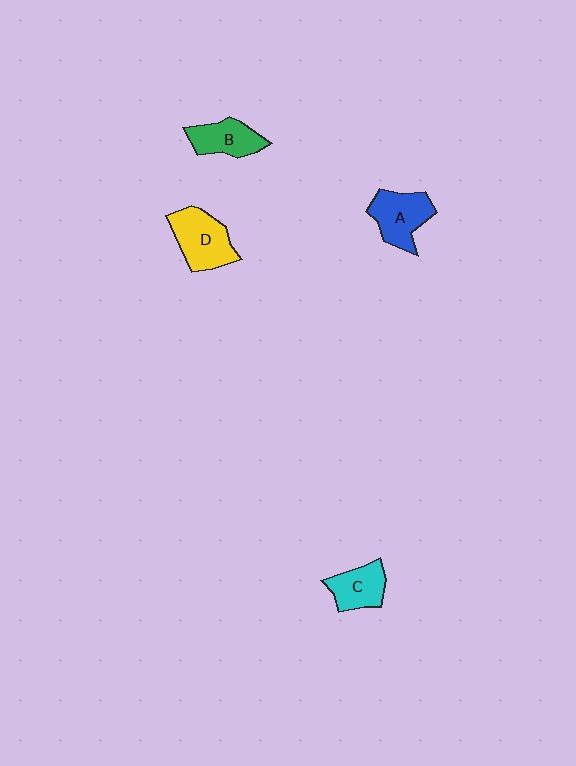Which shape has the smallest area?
Shape C (cyan).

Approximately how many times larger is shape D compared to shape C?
Approximately 1.4 times.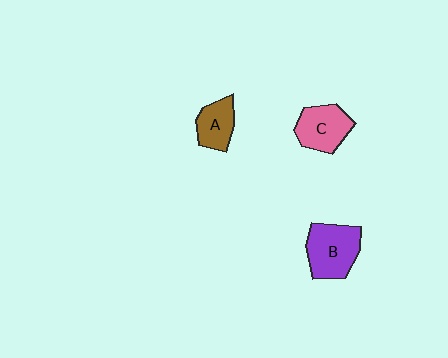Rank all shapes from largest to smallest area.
From largest to smallest: B (purple), C (pink), A (brown).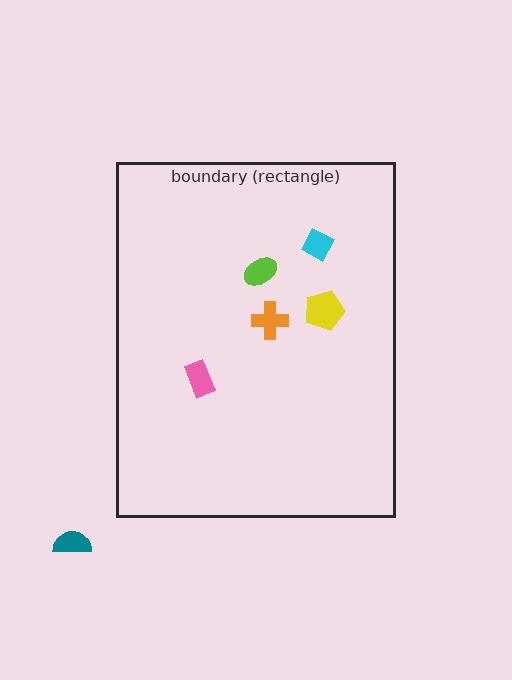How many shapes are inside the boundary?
5 inside, 1 outside.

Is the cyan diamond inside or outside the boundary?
Inside.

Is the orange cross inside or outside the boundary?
Inside.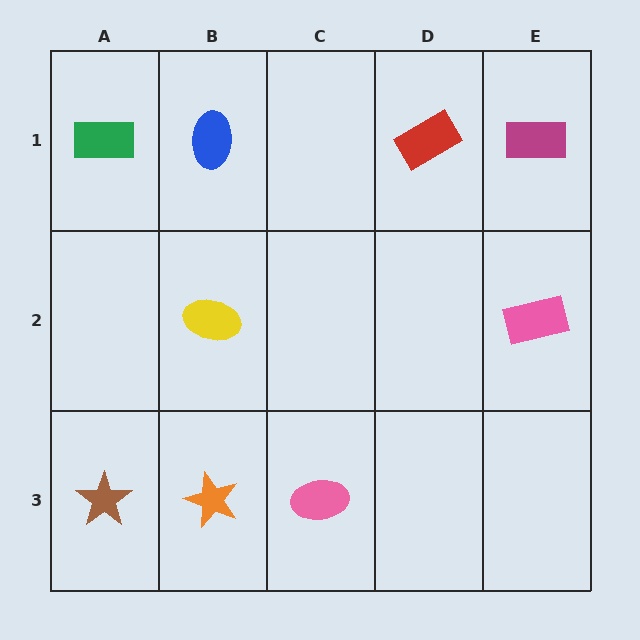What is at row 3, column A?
A brown star.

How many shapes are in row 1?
4 shapes.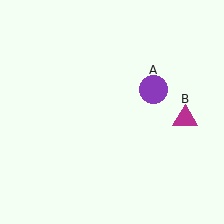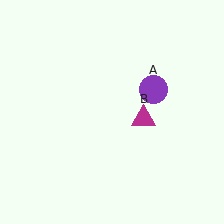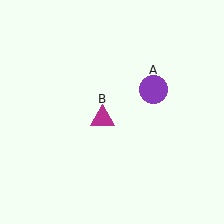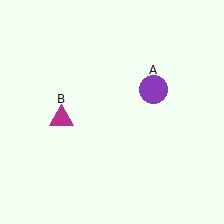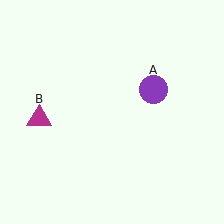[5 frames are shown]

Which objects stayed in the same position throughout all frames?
Purple circle (object A) remained stationary.